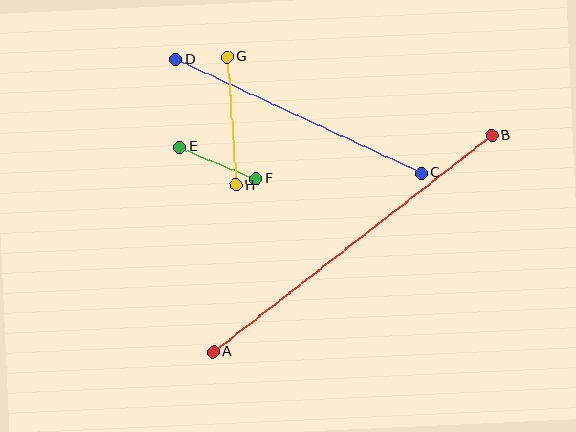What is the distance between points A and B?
The distance is approximately 353 pixels.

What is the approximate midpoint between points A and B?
The midpoint is at approximately (353, 244) pixels.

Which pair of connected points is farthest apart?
Points A and B are farthest apart.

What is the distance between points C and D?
The distance is approximately 271 pixels.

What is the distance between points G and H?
The distance is approximately 129 pixels.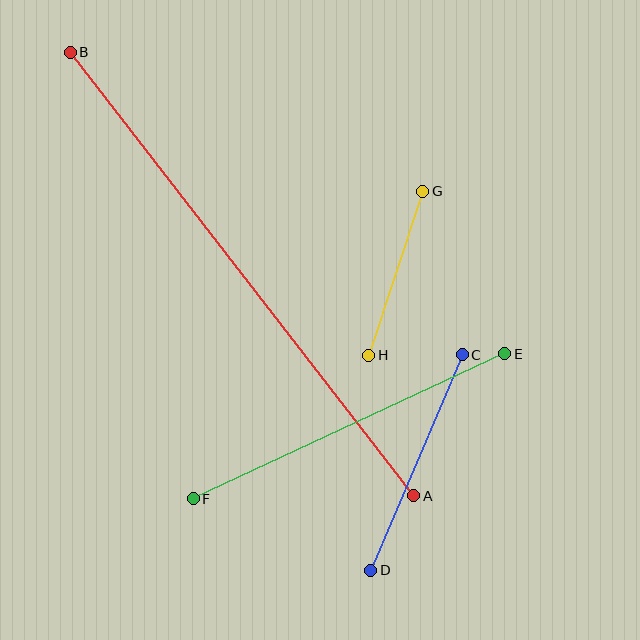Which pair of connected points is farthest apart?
Points A and B are farthest apart.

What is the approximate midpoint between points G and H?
The midpoint is at approximately (396, 273) pixels.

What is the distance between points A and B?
The distance is approximately 561 pixels.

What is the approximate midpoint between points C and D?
The midpoint is at approximately (417, 463) pixels.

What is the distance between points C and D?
The distance is approximately 234 pixels.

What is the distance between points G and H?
The distance is approximately 173 pixels.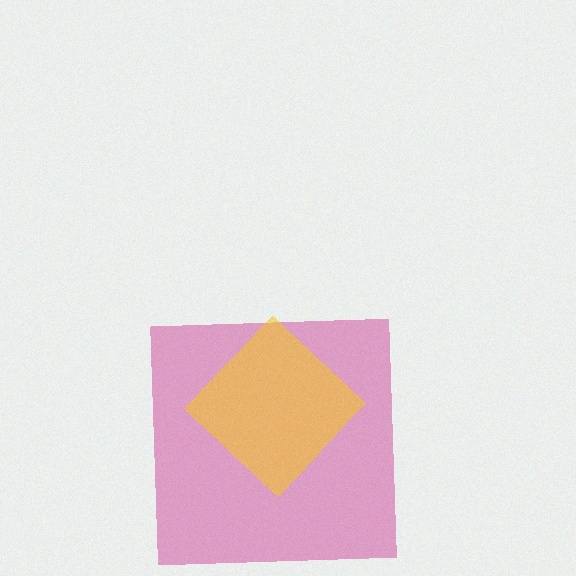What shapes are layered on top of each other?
The layered shapes are: a magenta square, a yellow diamond.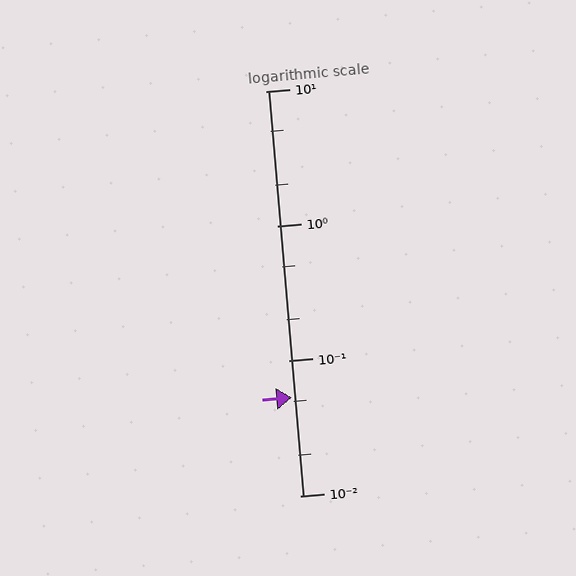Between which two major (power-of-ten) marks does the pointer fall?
The pointer is between 0.01 and 0.1.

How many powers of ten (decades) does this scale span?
The scale spans 3 decades, from 0.01 to 10.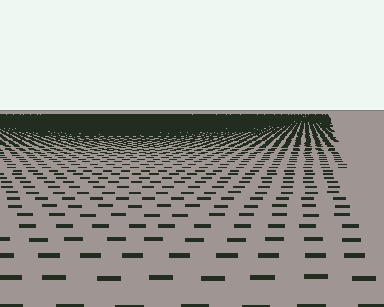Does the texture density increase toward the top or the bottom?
Density increases toward the top.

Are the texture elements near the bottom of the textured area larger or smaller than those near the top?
Larger. Near the bottom, elements are closer to the viewer and appear at a bigger on-screen size.